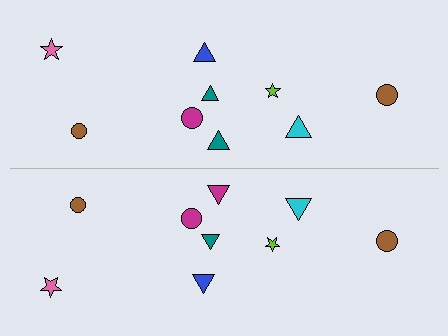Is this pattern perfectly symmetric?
No, the pattern is not perfectly symmetric. The magenta triangle on the bottom side breaks the symmetry — its mirror counterpart is teal.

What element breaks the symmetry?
The magenta triangle on the bottom side breaks the symmetry — its mirror counterpart is teal.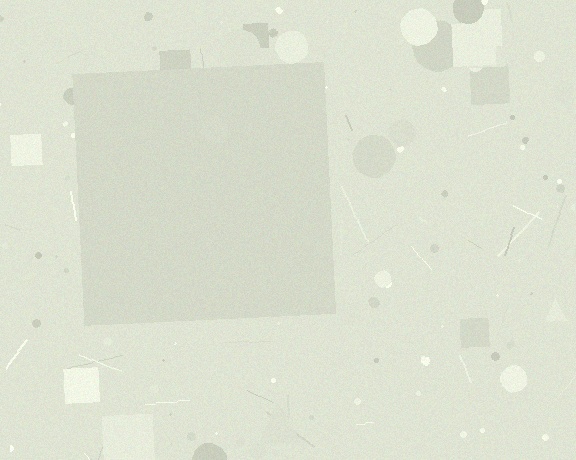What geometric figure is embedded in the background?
A square is embedded in the background.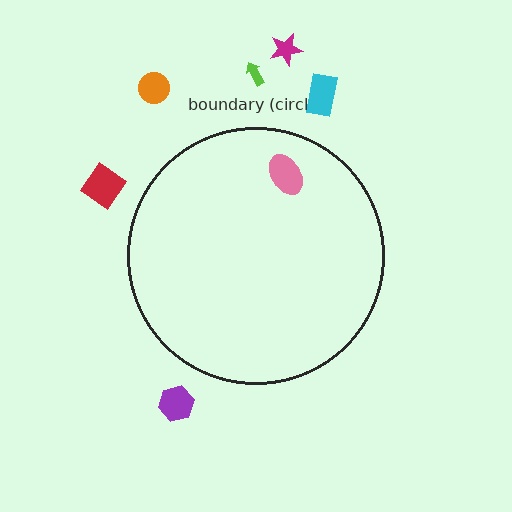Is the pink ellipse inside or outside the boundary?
Inside.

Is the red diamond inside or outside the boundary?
Outside.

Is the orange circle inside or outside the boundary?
Outside.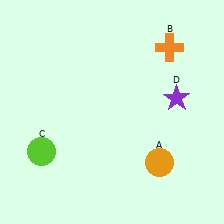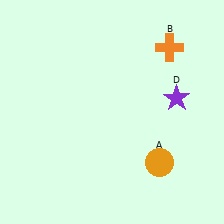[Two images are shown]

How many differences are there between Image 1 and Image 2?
There is 1 difference between the two images.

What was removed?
The lime circle (C) was removed in Image 2.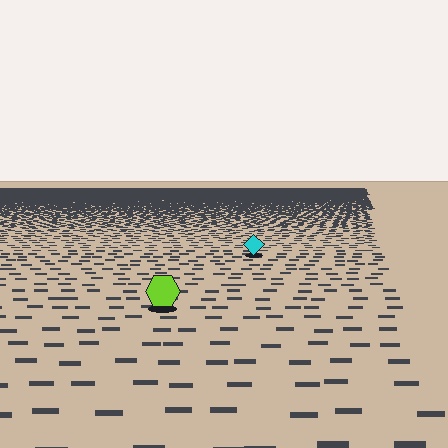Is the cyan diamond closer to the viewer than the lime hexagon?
No. The lime hexagon is closer — you can tell from the texture gradient: the ground texture is coarser near it.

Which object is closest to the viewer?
The lime hexagon is closest. The texture marks near it are larger and more spread out.